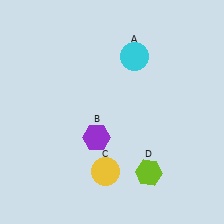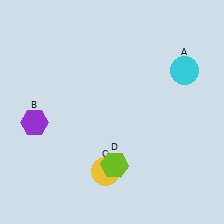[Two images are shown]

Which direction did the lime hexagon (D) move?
The lime hexagon (D) moved left.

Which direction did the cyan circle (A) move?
The cyan circle (A) moved right.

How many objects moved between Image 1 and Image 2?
3 objects moved between the two images.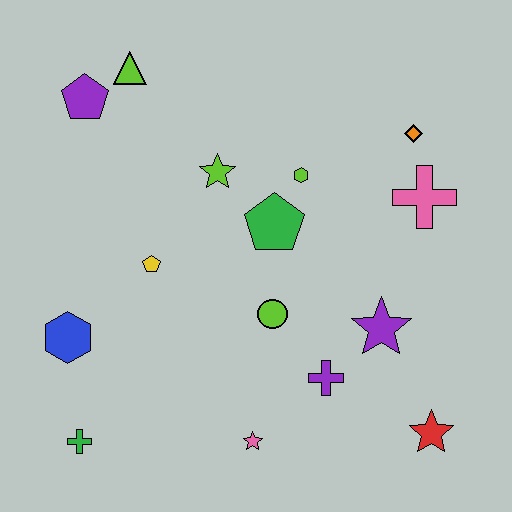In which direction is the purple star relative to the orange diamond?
The purple star is below the orange diamond.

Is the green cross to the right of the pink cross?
No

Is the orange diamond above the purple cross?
Yes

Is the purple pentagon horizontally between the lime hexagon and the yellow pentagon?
No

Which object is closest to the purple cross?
The purple star is closest to the purple cross.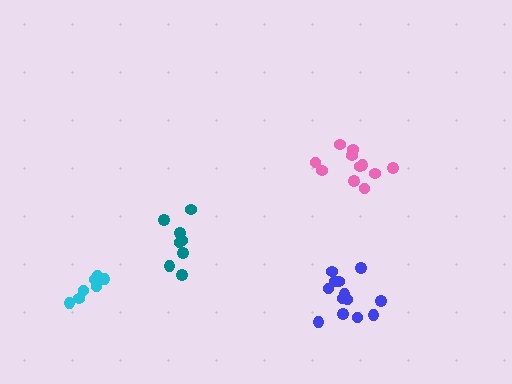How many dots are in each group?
Group 1: 11 dots, Group 2: 8 dots, Group 3: 13 dots, Group 4: 7 dots (39 total).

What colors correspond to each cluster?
The clusters are colored: pink, teal, blue, cyan.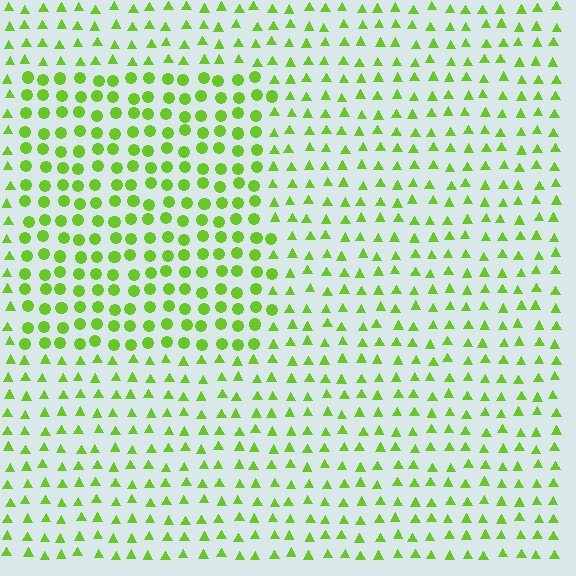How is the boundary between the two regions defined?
The boundary is defined by a change in element shape: circles inside vs. triangles outside. All elements share the same color and spacing.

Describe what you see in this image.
The image is filled with small lime elements arranged in a uniform grid. A rectangle-shaped region contains circles, while the surrounding area contains triangles. The boundary is defined purely by the change in element shape.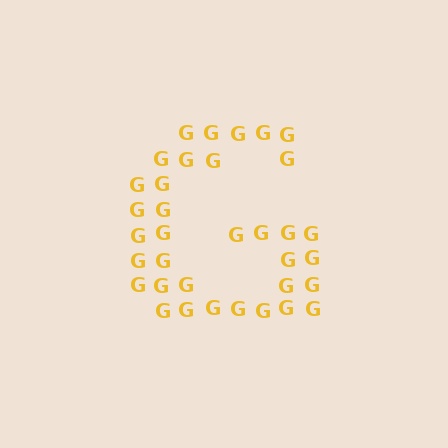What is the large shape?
The large shape is the letter G.